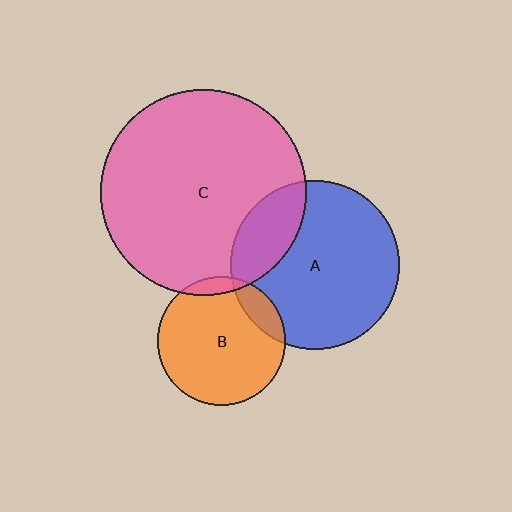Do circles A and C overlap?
Yes.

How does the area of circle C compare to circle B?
Approximately 2.6 times.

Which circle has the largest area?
Circle C (pink).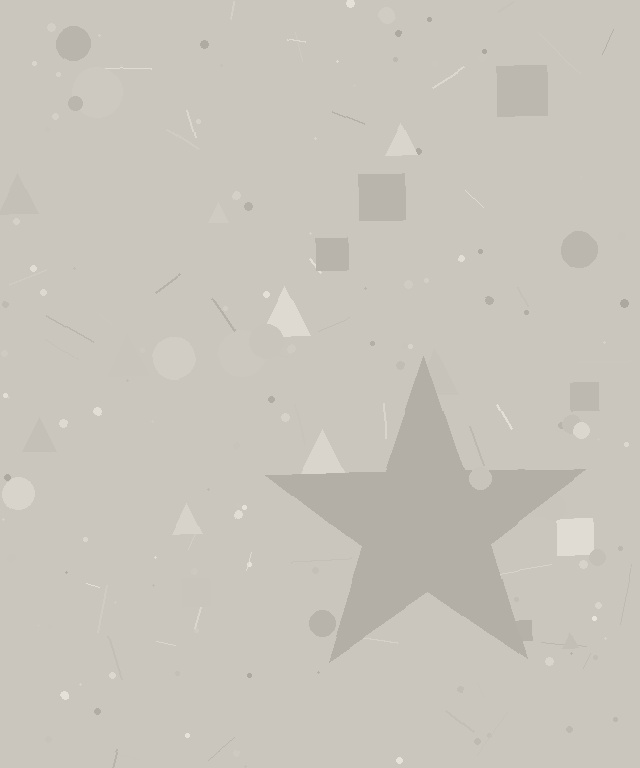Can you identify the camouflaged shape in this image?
The camouflaged shape is a star.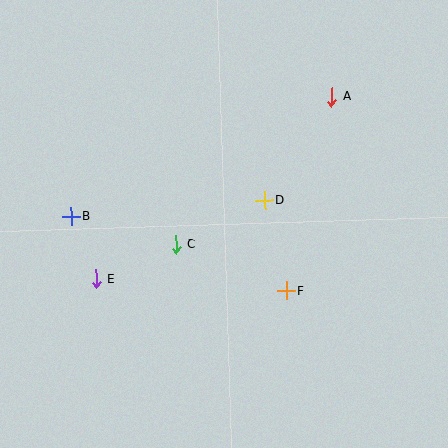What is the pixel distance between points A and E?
The distance between A and E is 298 pixels.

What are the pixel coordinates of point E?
Point E is at (96, 279).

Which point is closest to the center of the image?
Point D at (264, 201) is closest to the center.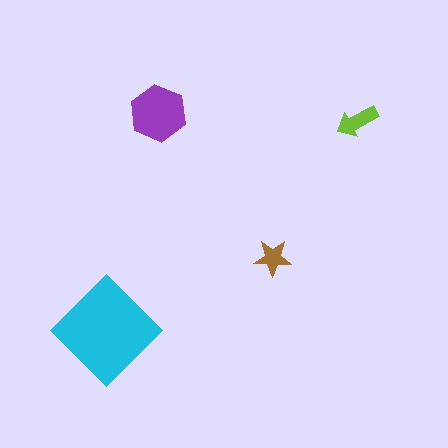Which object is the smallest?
The brown star.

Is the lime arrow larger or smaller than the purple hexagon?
Smaller.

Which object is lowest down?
The cyan diamond is bottommost.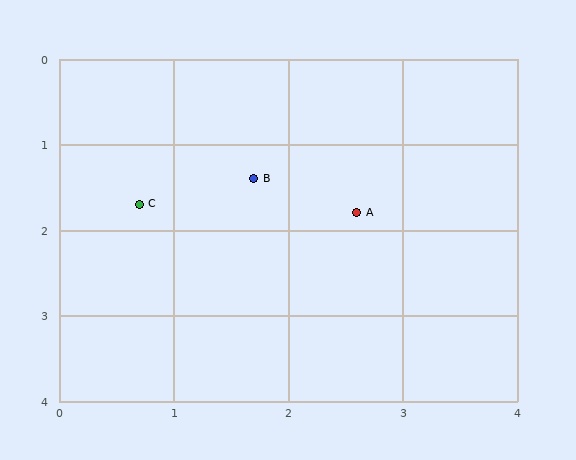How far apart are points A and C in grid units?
Points A and C are about 1.9 grid units apart.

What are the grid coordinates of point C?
Point C is at approximately (0.7, 1.7).